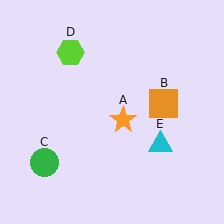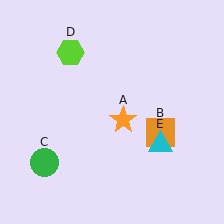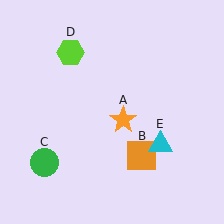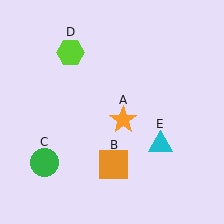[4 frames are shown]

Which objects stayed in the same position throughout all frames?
Orange star (object A) and green circle (object C) and lime hexagon (object D) and cyan triangle (object E) remained stationary.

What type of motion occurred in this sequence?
The orange square (object B) rotated clockwise around the center of the scene.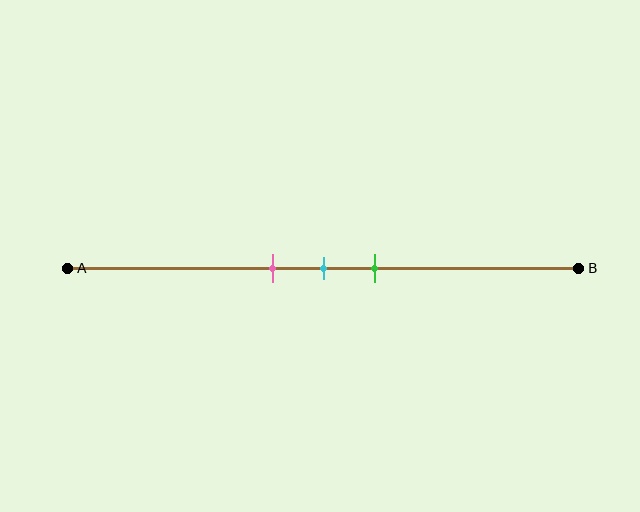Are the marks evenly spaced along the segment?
Yes, the marks are approximately evenly spaced.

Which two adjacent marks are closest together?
The pink and cyan marks are the closest adjacent pair.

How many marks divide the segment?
There are 3 marks dividing the segment.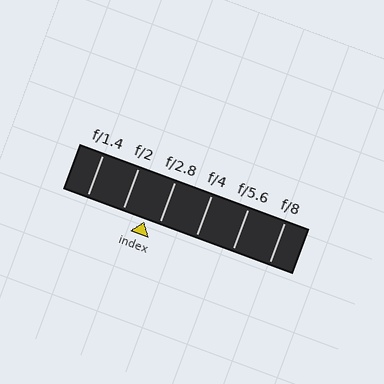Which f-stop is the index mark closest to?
The index mark is closest to f/2.8.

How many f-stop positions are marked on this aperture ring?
There are 6 f-stop positions marked.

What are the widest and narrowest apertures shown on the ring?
The widest aperture shown is f/1.4 and the narrowest is f/8.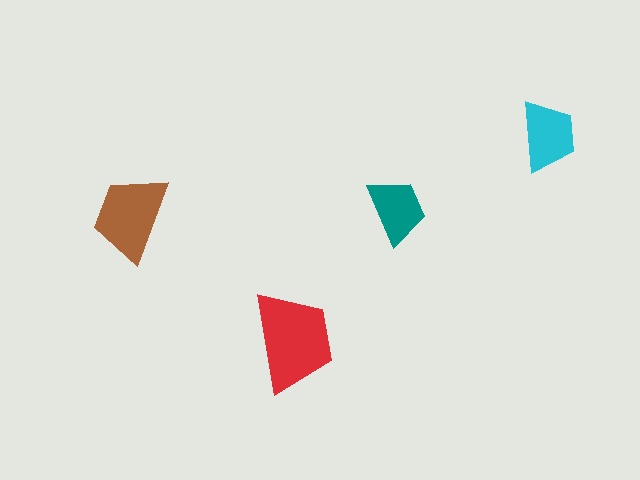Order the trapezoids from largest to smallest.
the red one, the brown one, the cyan one, the teal one.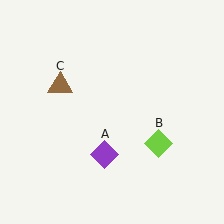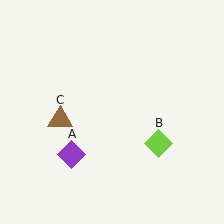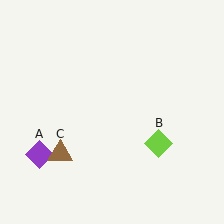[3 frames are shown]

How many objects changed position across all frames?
2 objects changed position: purple diamond (object A), brown triangle (object C).